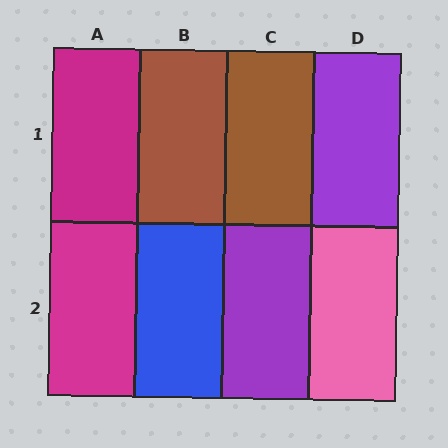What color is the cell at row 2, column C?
Purple.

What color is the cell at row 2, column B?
Blue.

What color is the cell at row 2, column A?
Magenta.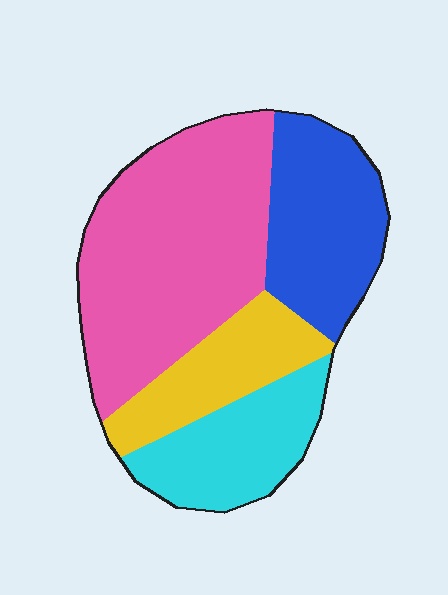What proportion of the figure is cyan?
Cyan covers roughly 20% of the figure.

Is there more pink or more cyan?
Pink.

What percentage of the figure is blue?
Blue covers about 25% of the figure.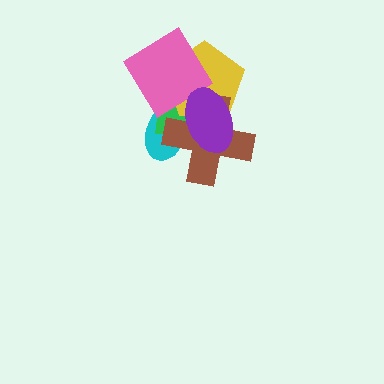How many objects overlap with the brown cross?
4 objects overlap with the brown cross.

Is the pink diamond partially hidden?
No, no other shape covers it.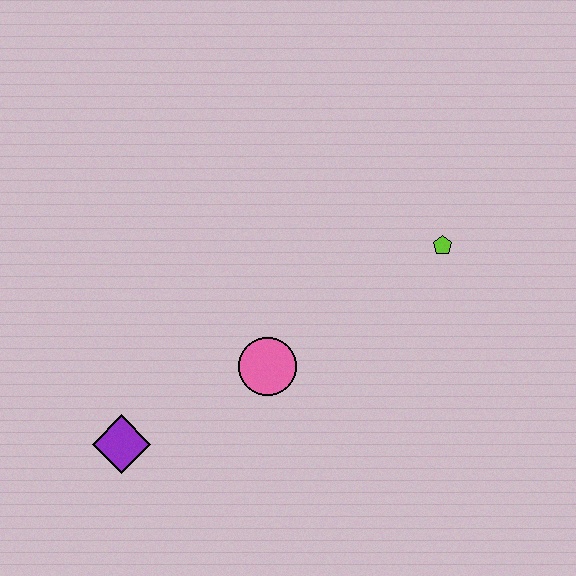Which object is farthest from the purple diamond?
The lime pentagon is farthest from the purple diamond.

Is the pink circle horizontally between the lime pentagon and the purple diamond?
Yes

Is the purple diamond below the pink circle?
Yes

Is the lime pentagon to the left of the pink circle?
No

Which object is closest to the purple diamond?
The pink circle is closest to the purple diamond.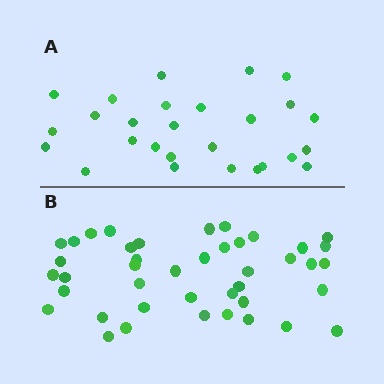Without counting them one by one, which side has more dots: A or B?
Region B (the bottom region) has more dots.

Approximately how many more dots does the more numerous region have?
Region B has approximately 15 more dots than region A.